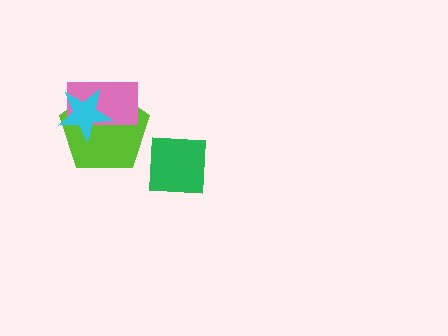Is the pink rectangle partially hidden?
Yes, it is partially covered by another shape.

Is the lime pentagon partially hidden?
Yes, it is partially covered by another shape.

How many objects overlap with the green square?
0 objects overlap with the green square.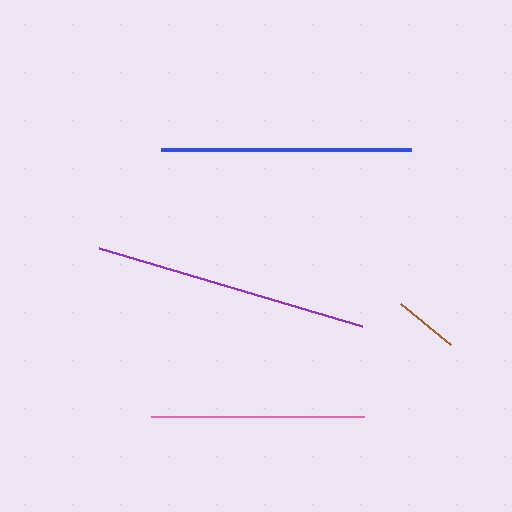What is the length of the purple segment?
The purple segment is approximately 275 pixels long.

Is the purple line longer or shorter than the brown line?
The purple line is longer than the brown line.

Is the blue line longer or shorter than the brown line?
The blue line is longer than the brown line.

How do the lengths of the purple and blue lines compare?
The purple and blue lines are approximately the same length.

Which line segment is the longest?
The purple line is the longest at approximately 275 pixels.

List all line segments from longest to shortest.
From longest to shortest: purple, blue, pink, brown.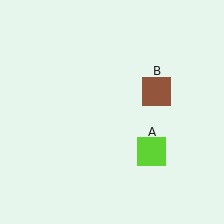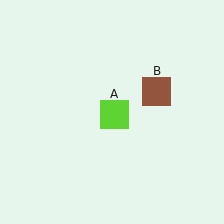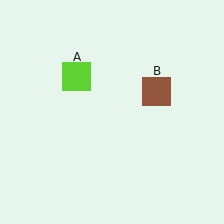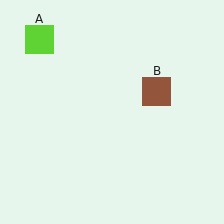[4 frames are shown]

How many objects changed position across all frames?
1 object changed position: lime square (object A).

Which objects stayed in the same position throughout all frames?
Brown square (object B) remained stationary.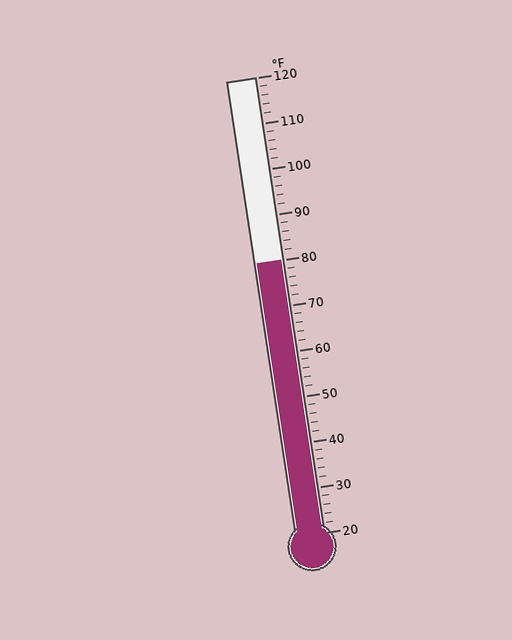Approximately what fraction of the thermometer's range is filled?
The thermometer is filled to approximately 60% of its range.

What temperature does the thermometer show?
The thermometer shows approximately 80°F.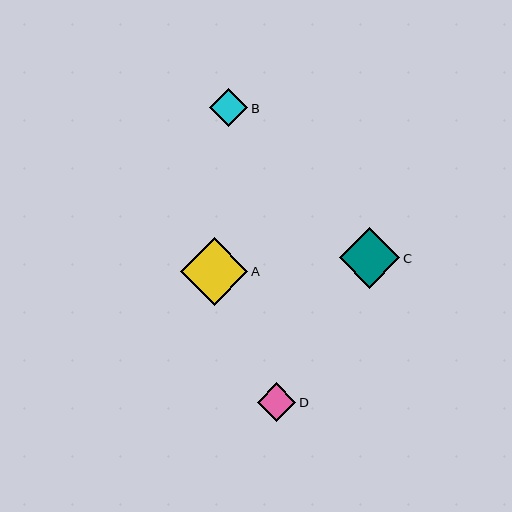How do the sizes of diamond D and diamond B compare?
Diamond D and diamond B are approximately the same size.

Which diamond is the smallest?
Diamond B is the smallest with a size of approximately 38 pixels.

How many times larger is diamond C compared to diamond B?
Diamond C is approximately 1.6 times the size of diamond B.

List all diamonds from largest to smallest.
From largest to smallest: A, C, D, B.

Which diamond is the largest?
Diamond A is the largest with a size of approximately 68 pixels.